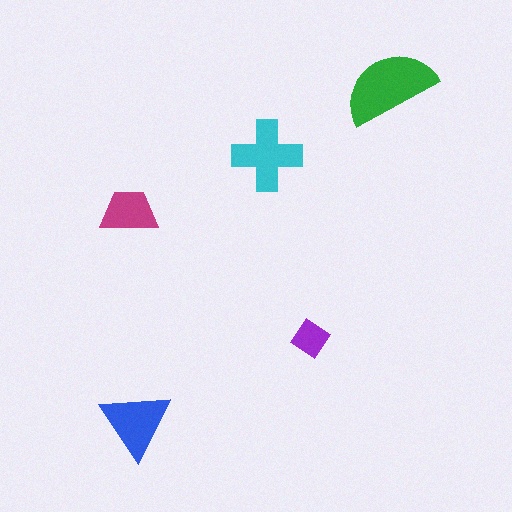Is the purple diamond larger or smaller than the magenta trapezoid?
Smaller.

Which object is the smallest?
The purple diamond.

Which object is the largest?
The green semicircle.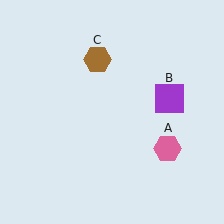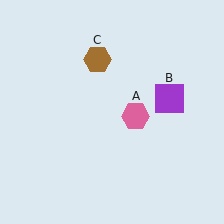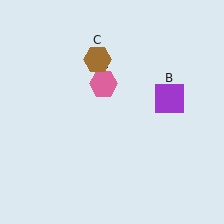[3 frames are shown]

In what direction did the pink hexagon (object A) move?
The pink hexagon (object A) moved up and to the left.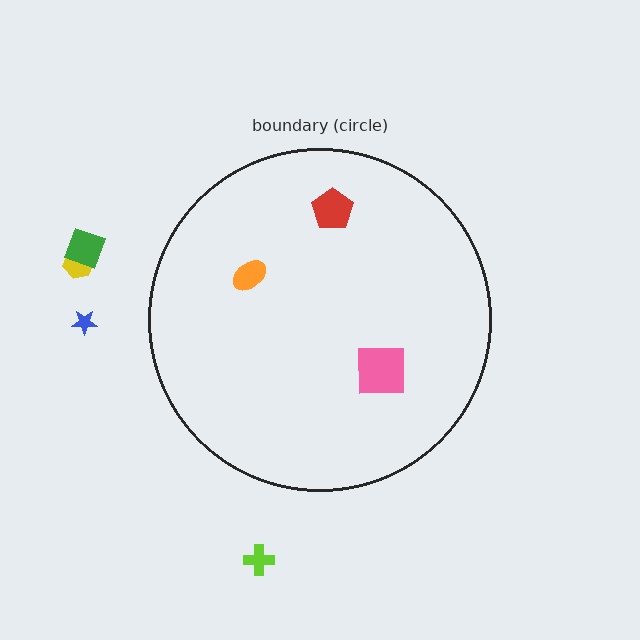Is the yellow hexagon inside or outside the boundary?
Outside.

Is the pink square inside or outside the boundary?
Inside.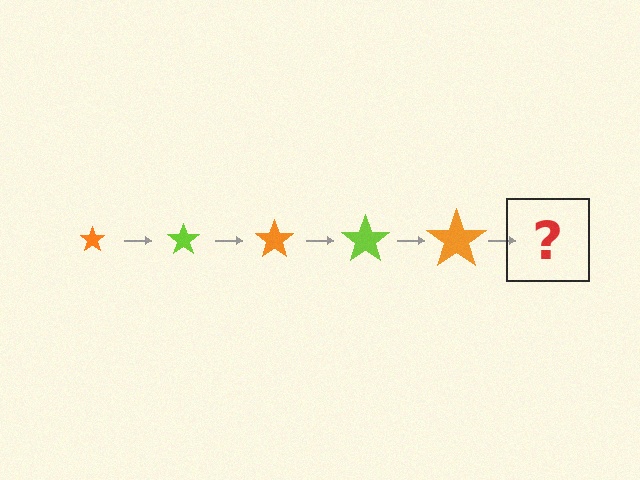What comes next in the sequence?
The next element should be a lime star, larger than the previous one.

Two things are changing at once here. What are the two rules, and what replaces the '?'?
The two rules are that the star grows larger each step and the color cycles through orange and lime. The '?' should be a lime star, larger than the previous one.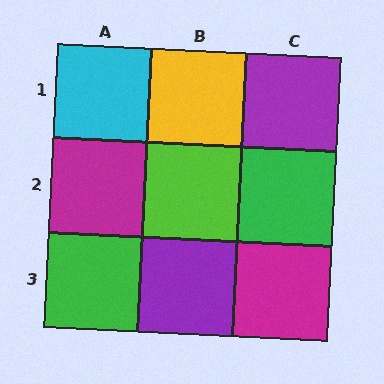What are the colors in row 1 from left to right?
Cyan, yellow, purple.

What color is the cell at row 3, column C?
Magenta.